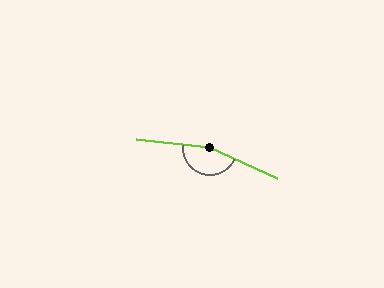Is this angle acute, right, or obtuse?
It is obtuse.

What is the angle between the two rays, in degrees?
Approximately 162 degrees.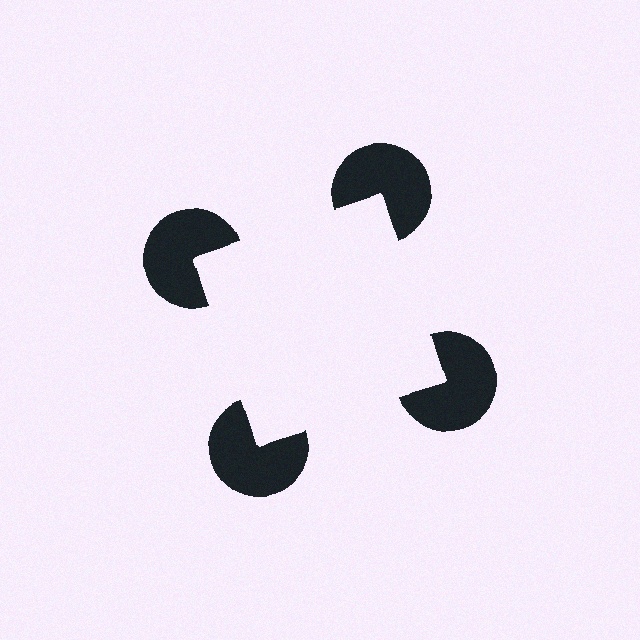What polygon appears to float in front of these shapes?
An illusory square — its edges are inferred from the aligned wedge cuts in the pac-man discs, not physically drawn.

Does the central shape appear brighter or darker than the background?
It typically appears slightly brighter than the background, even though no actual brightness change is drawn.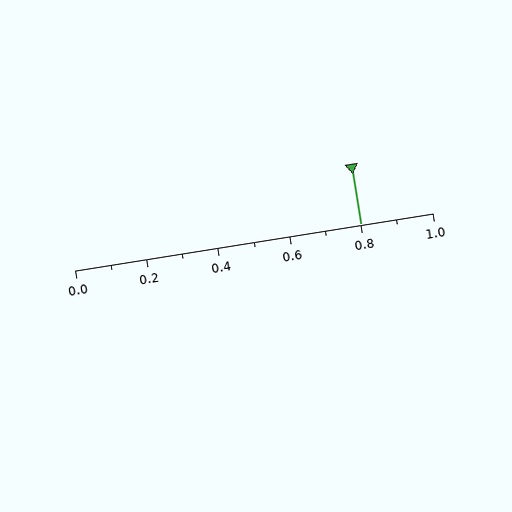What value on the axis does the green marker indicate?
The marker indicates approximately 0.8.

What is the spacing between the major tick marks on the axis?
The major ticks are spaced 0.2 apart.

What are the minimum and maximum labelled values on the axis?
The axis runs from 0.0 to 1.0.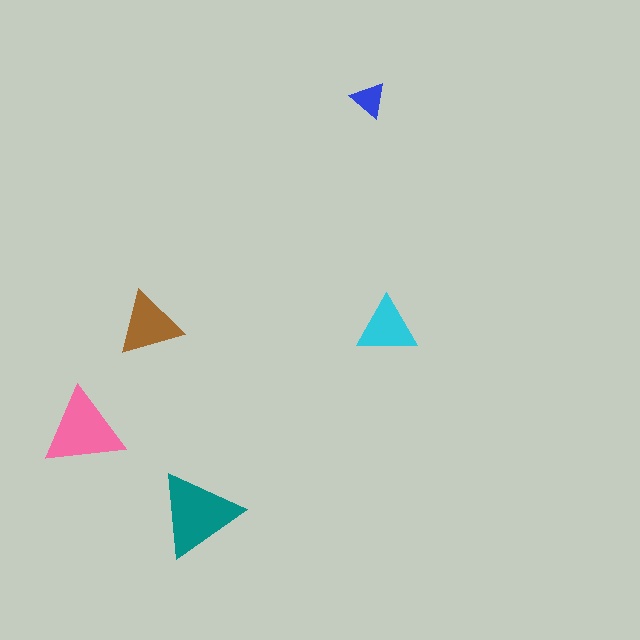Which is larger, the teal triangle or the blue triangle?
The teal one.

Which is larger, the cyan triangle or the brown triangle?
The brown one.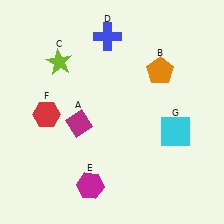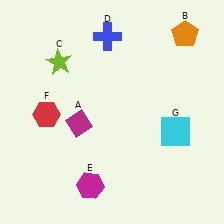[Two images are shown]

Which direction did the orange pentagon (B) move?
The orange pentagon (B) moved up.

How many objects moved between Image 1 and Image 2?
1 object moved between the two images.